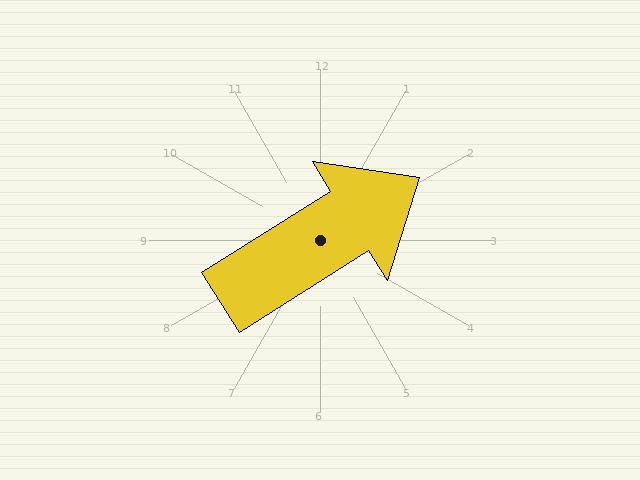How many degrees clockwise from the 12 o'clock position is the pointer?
Approximately 58 degrees.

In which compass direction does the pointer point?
Northeast.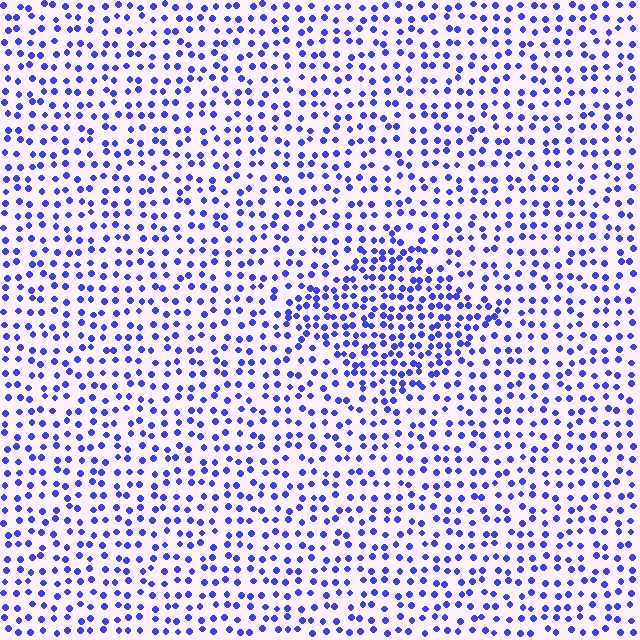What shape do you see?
I see a diamond.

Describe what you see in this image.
The image contains small blue elements arranged at two different densities. A diamond-shaped region is visible where the elements are more densely packed than the surrounding area.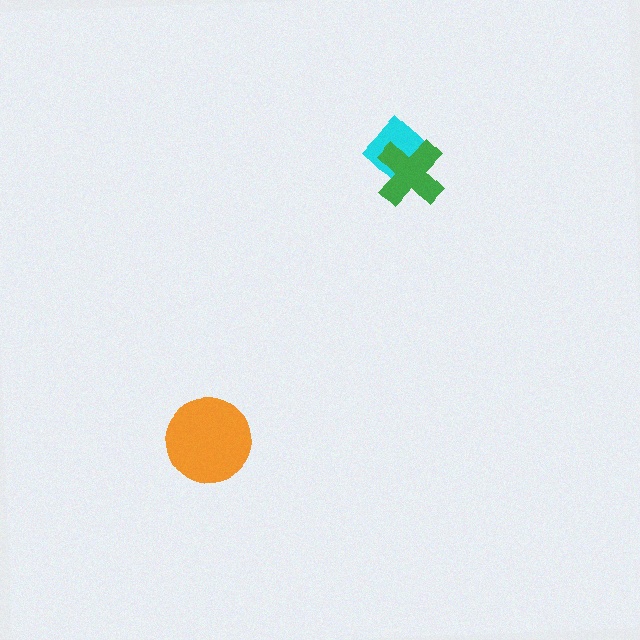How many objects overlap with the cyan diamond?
1 object overlaps with the cyan diamond.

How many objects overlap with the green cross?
1 object overlaps with the green cross.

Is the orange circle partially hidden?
No, no other shape covers it.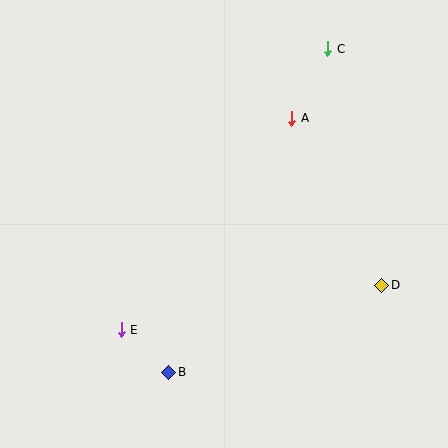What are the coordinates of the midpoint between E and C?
The midpoint between E and C is at (225, 189).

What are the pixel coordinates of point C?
Point C is at (328, 49).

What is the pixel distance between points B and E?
The distance between B and E is 64 pixels.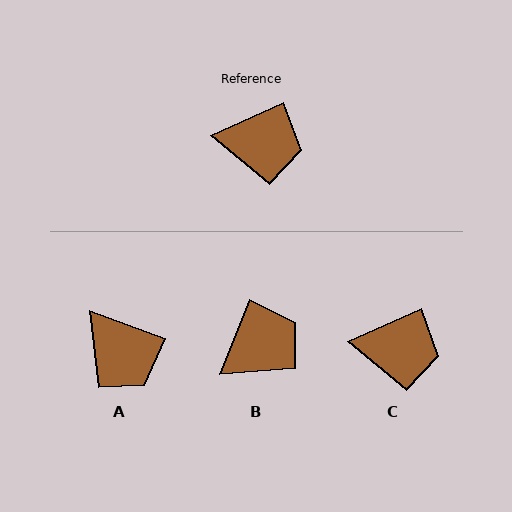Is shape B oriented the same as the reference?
No, it is off by about 44 degrees.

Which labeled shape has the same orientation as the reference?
C.